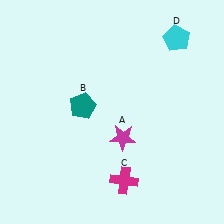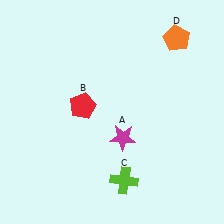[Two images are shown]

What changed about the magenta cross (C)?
In Image 1, C is magenta. In Image 2, it changed to lime.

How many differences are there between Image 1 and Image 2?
There are 3 differences between the two images.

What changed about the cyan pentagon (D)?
In Image 1, D is cyan. In Image 2, it changed to orange.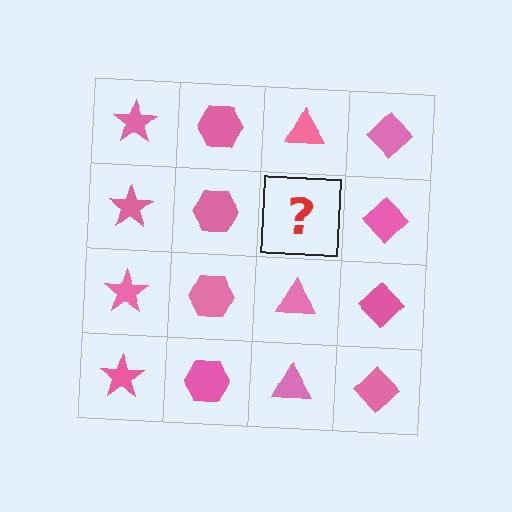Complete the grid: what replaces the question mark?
The question mark should be replaced with a pink triangle.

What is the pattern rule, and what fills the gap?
The rule is that each column has a consistent shape. The gap should be filled with a pink triangle.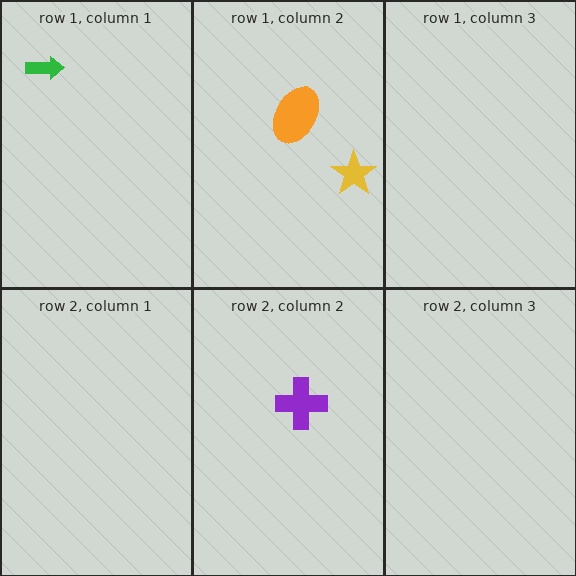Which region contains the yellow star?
The row 1, column 2 region.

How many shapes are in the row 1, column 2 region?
2.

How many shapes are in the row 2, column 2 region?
1.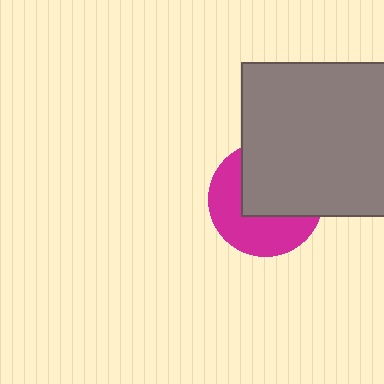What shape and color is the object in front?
The object in front is a gray rectangle.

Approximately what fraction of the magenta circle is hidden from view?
Roughly 52% of the magenta circle is hidden behind the gray rectangle.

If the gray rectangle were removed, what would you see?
You would see the complete magenta circle.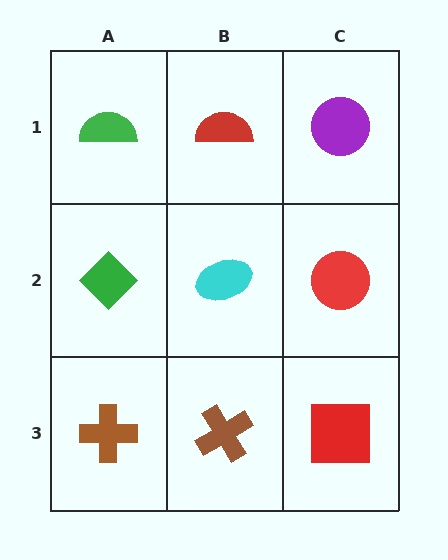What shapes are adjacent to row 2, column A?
A green semicircle (row 1, column A), a brown cross (row 3, column A), a cyan ellipse (row 2, column B).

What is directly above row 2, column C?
A purple circle.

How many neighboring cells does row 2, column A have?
3.